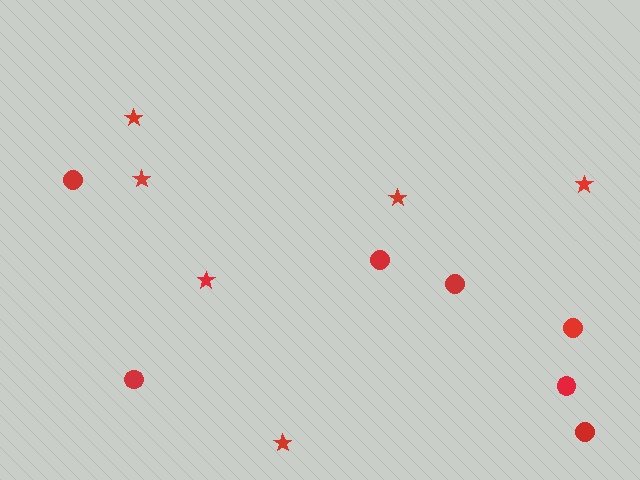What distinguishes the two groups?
There are 2 groups: one group of circles (7) and one group of stars (6).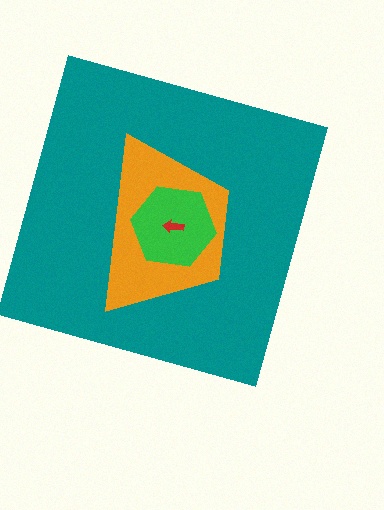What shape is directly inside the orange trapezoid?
The green hexagon.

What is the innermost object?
The red arrow.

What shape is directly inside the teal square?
The orange trapezoid.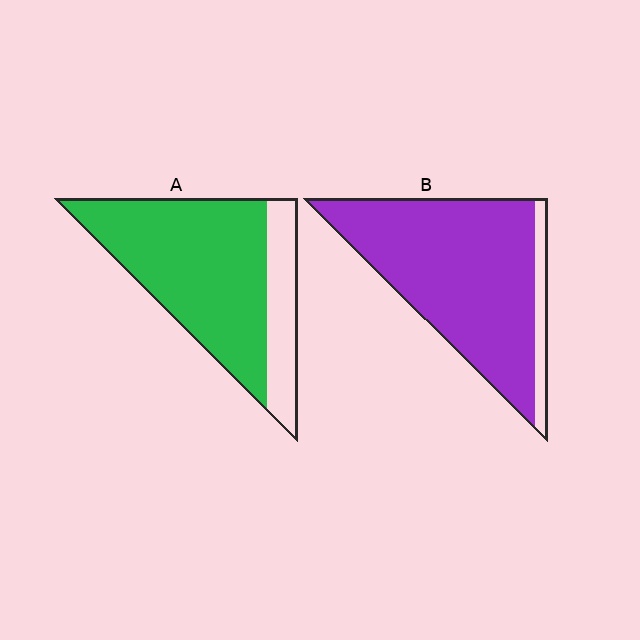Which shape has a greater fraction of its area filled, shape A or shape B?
Shape B.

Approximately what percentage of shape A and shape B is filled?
A is approximately 75% and B is approximately 90%.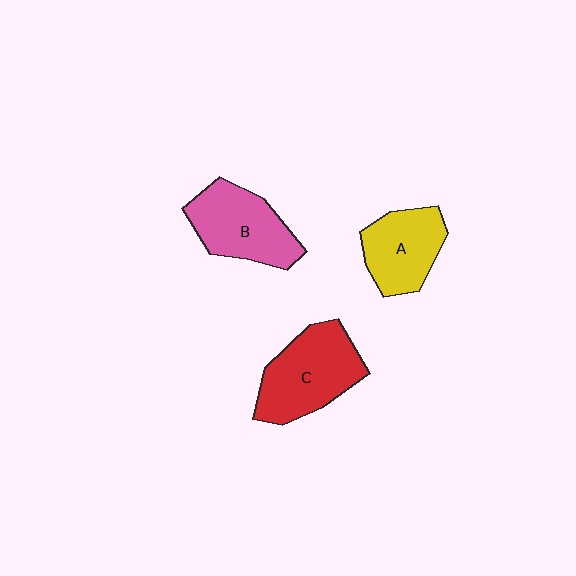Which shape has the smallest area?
Shape A (yellow).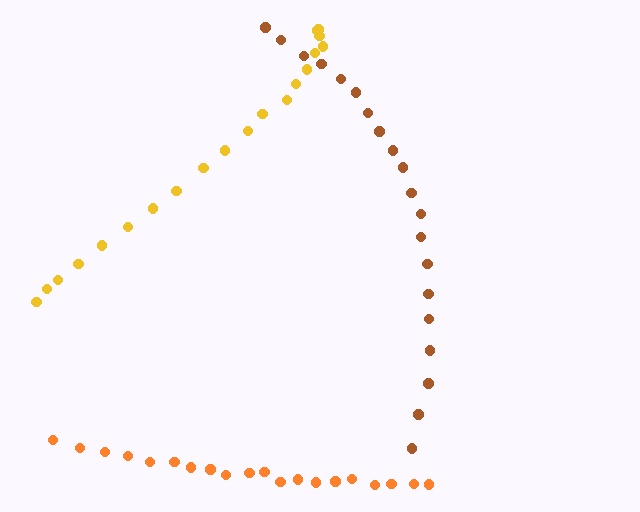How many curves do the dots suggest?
There are 3 distinct paths.